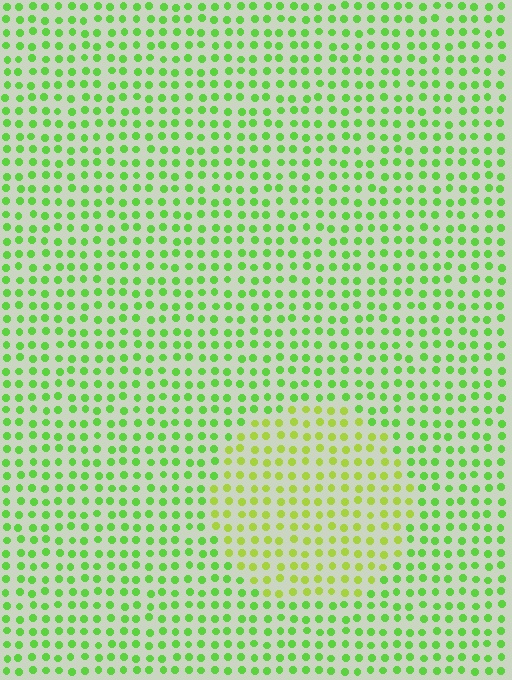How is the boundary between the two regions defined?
The boundary is defined purely by a slight shift in hue (about 30 degrees). Spacing, size, and orientation are identical on both sides.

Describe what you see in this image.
The image is filled with small lime elements in a uniform arrangement. A circle-shaped region is visible where the elements are tinted to a slightly different hue, forming a subtle color boundary.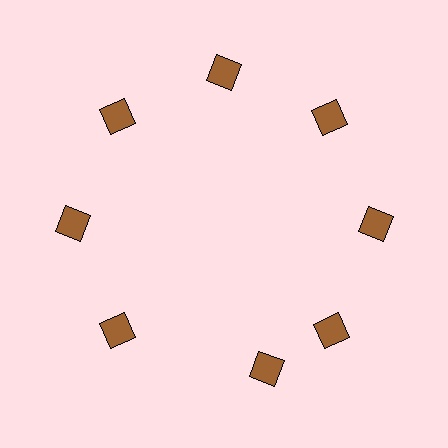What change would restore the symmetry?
The symmetry would be restored by rotating it back into even spacing with its neighbors so that all 8 diamonds sit at equal angles and equal distance from the center.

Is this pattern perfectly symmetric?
No. The 8 brown diamonds are arranged in a ring, but one element near the 6 o'clock position is rotated out of alignment along the ring, breaking the 8-fold rotational symmetry.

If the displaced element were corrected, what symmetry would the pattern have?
It would have 8-fold rotational symmetry — the pattern would map onto itself every 45 degrees.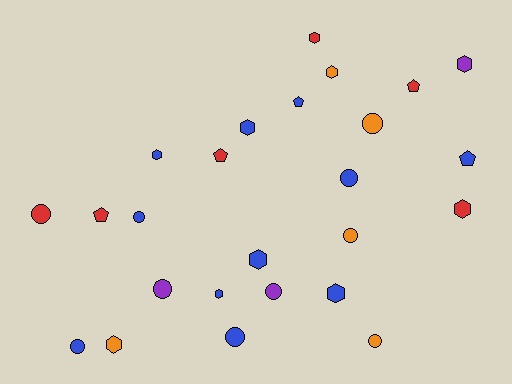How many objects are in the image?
There are 25 objects.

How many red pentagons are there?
There are 3 red pentagons.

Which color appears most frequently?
Blue, with 11 objects.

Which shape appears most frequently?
Circle, with 10 objects.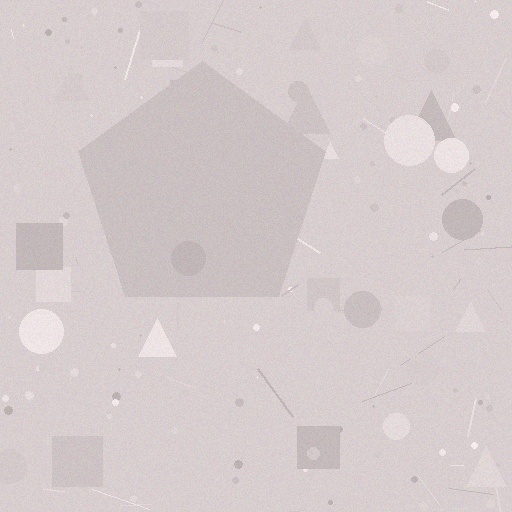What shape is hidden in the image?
A pentagon is hidden in the image.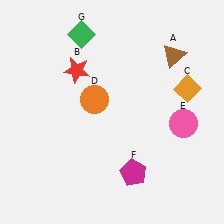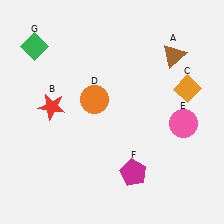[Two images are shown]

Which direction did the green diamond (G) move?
The green diamond (G) moved left.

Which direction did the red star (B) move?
The red star (B) moved down.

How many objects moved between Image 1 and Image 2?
2 objects moved between the two images.